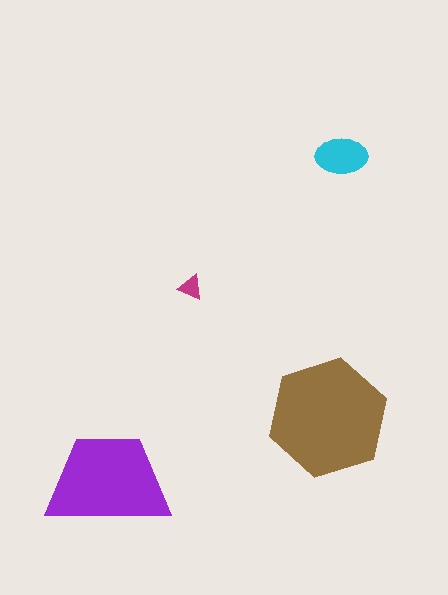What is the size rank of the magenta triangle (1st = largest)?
4th.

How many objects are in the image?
There are 4 objects in the image.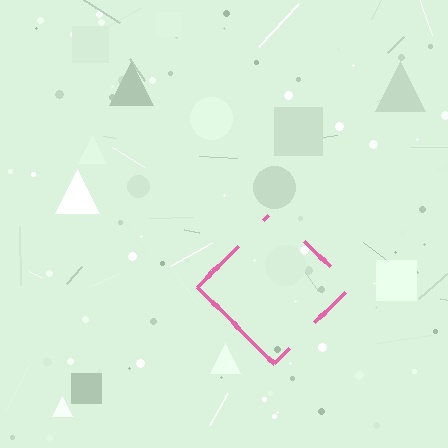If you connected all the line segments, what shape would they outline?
They would outline a diamond.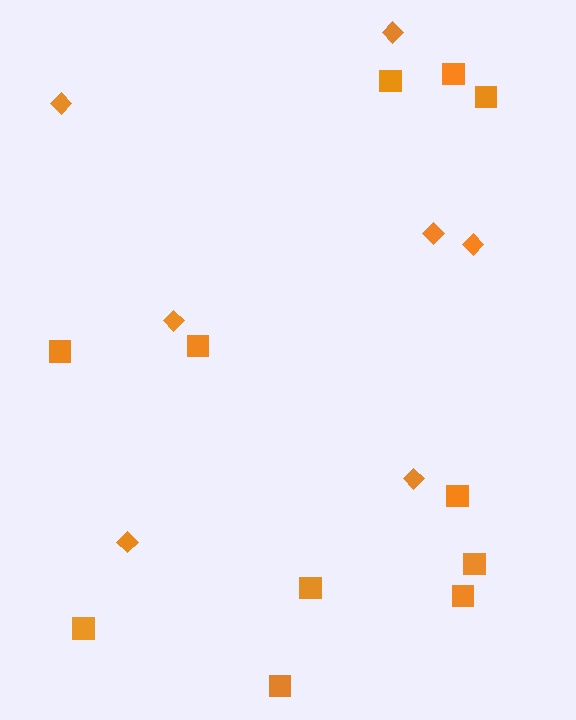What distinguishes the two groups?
There are 2 groups: one group of squares (11) and one group of diamonds (7).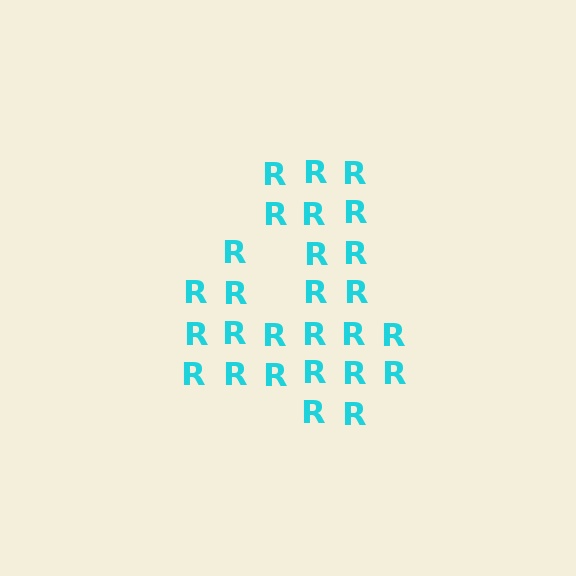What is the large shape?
The large shape is the digit 4.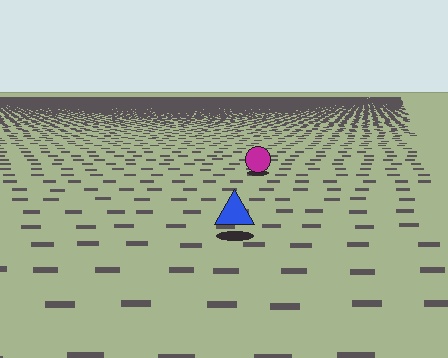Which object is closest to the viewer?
The blue triangle is closest. The texture marks near it are larger and more spread out.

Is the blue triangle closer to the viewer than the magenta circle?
Yes. The blue triangle is closer — you can tell from the texture gradient: the ground texture is coarser near it.